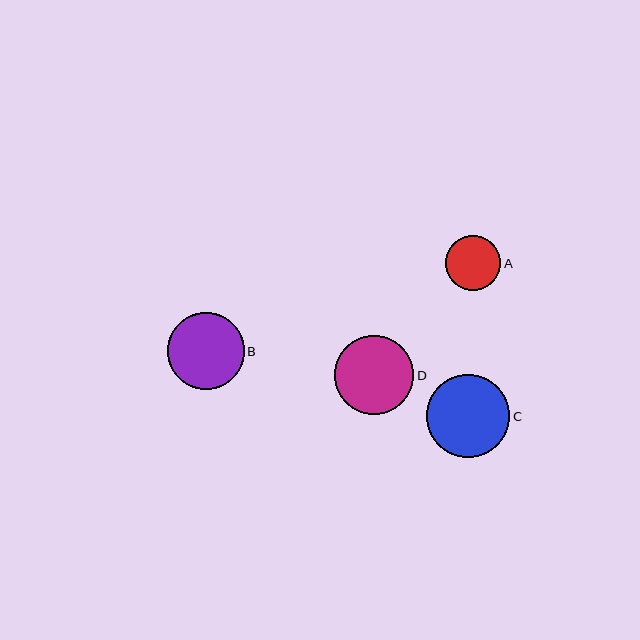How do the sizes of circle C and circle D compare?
Circle C and circle D are approximately the same size.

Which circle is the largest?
Circle C is the largest with a size of approximately 83 pixels.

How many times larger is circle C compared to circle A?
Circle C is approximately 1.5 times the size of circle A.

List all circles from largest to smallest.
From largest to smallest: C, D, B, A.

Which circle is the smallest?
Circle A is the smallest with a size of approximately 56 pixels.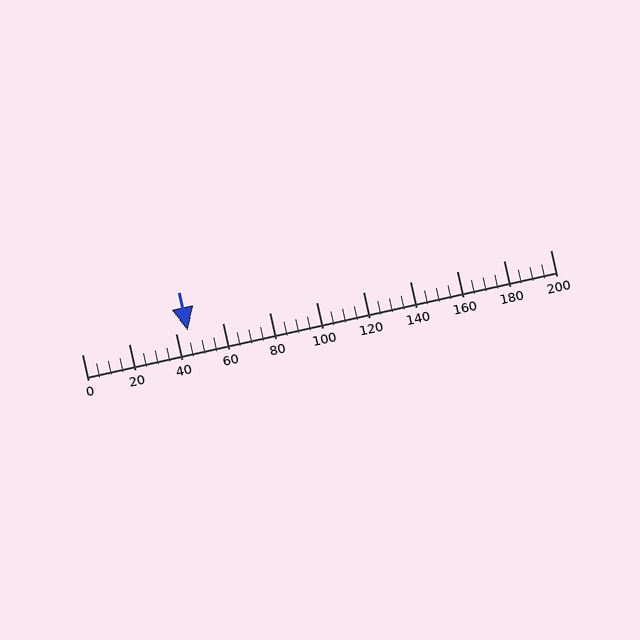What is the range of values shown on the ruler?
The ruler shows values from 0 to 200.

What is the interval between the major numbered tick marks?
The major tick marks are spaced 20 units apart.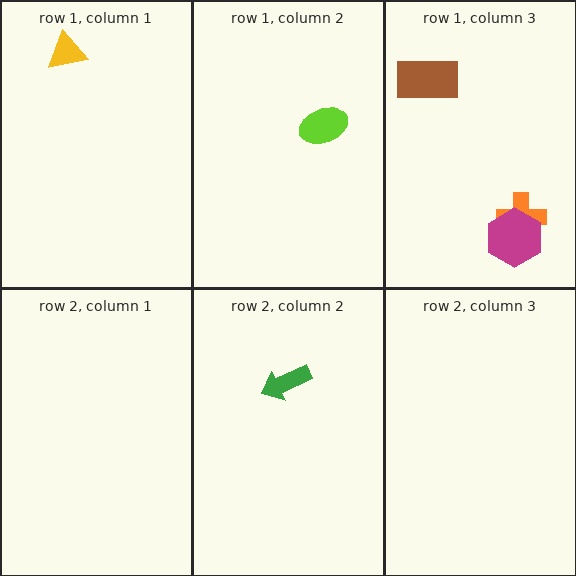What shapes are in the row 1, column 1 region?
The yellow triangle.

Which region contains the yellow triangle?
The row 1, column 1 region.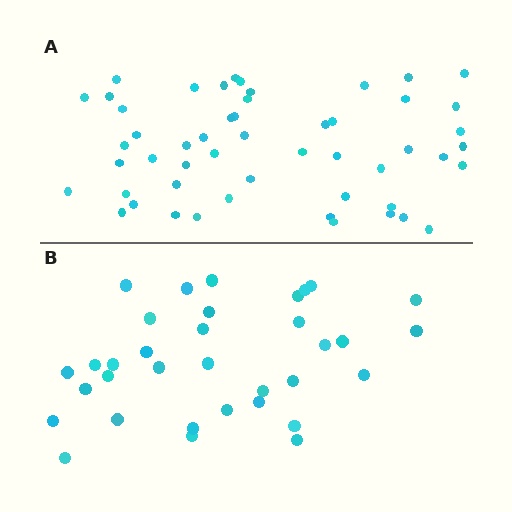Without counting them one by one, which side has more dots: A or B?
Region A (the top region) has more dots.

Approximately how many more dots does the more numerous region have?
Region A has approximately 20 more dots than region B.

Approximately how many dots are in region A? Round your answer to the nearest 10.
About 50 dots. (The exact count is 52, which rounds to 50.)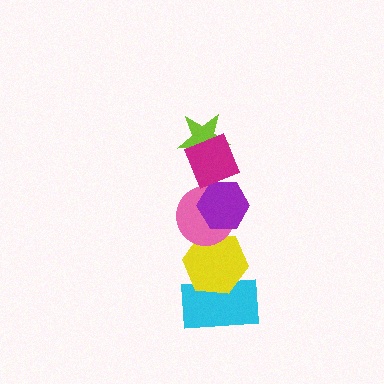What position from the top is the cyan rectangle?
The cyan rectangle is 6th from the top.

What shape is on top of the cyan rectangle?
The yellow hexagon is on top of the cyan rectangle.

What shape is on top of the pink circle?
The purple hexagon is on top of the pink circle.